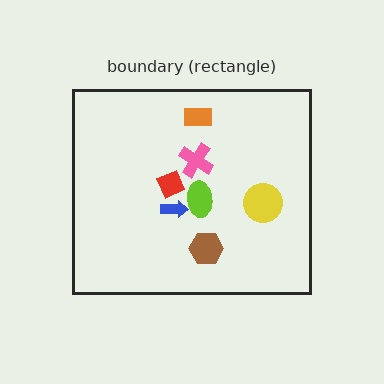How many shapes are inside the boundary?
7 inside, 0 outside.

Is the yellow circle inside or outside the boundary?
Inside.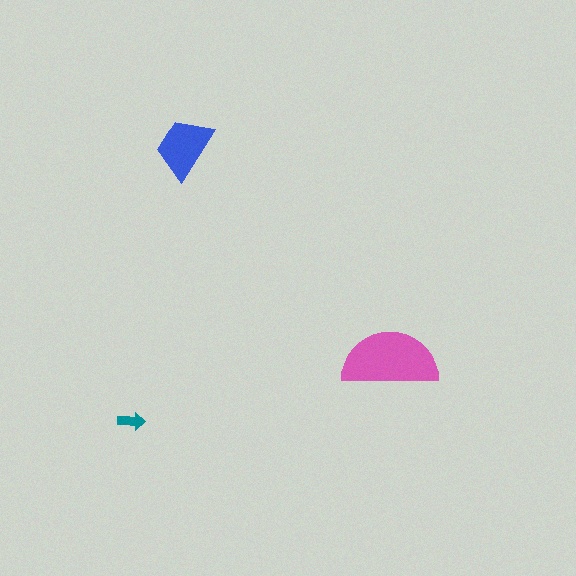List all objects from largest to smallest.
The pink semicircle, the blue trapezoid, the teal arrow.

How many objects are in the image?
There are 3 objects in the image.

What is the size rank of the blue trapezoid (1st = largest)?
2nd.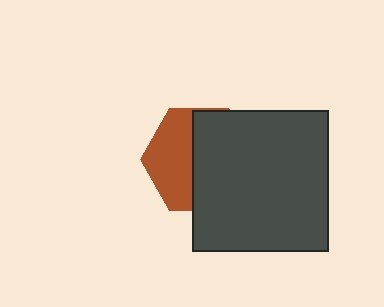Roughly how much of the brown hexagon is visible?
A small part of it is visible (roughly 42%).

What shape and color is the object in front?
The object in front is a dark gray rectangle.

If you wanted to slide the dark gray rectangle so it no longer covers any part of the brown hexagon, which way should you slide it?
Slide it right — that is the most direct way to separate the two shapes.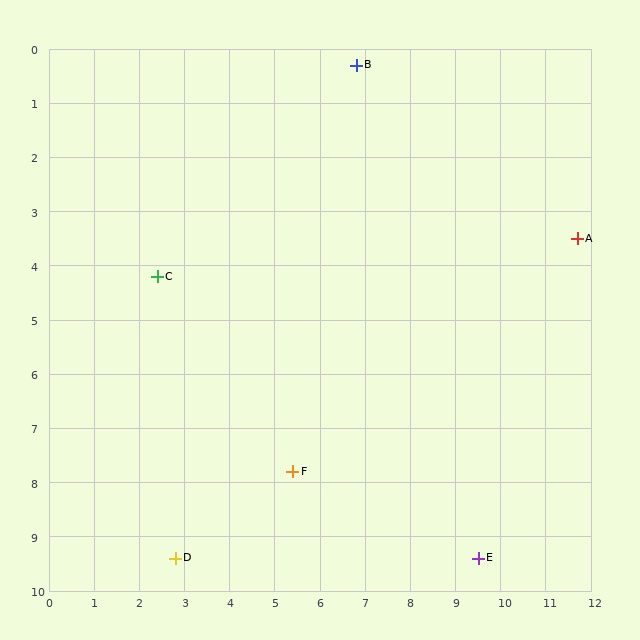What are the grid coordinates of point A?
Point A is at approximately (11.7, 3.5).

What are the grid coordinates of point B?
Point B is at approximately (6.8, 0.3).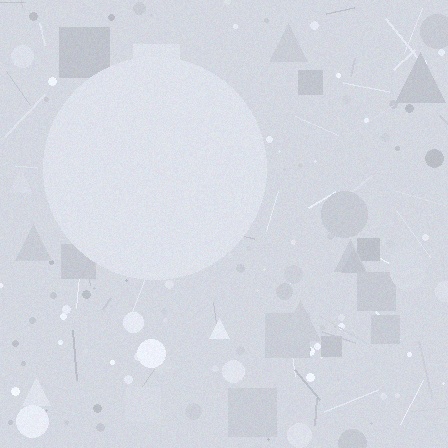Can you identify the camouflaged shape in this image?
The camouflaged shape is a circle.